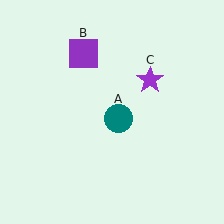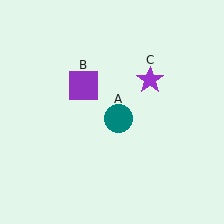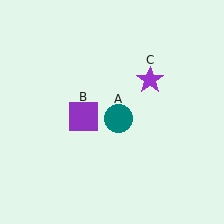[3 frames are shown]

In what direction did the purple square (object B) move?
The purple square (object B) moved down.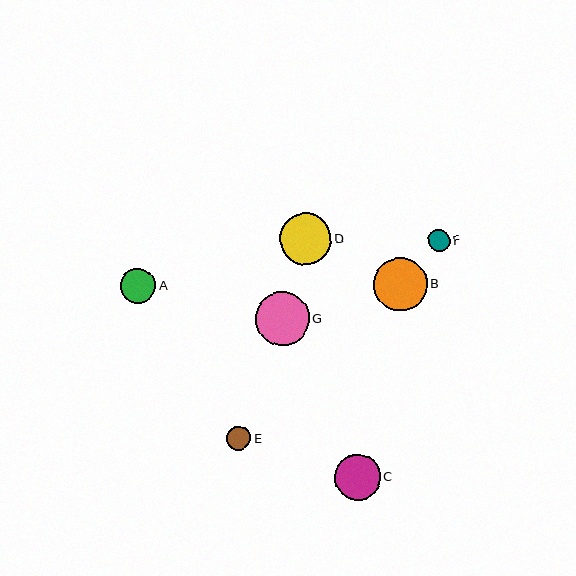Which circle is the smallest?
Circle F is the smallest with a size of approximately 21 pixels.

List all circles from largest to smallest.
From largest to smallest: G, B, D, C, A, E, F.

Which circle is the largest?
Circle G is the largest with a size of approximately 54 pixels.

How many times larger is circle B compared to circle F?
Circle B is approximately 2.5 times the size of circle F.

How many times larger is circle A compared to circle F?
Circle A is approximately 1.6 times the size of circle F.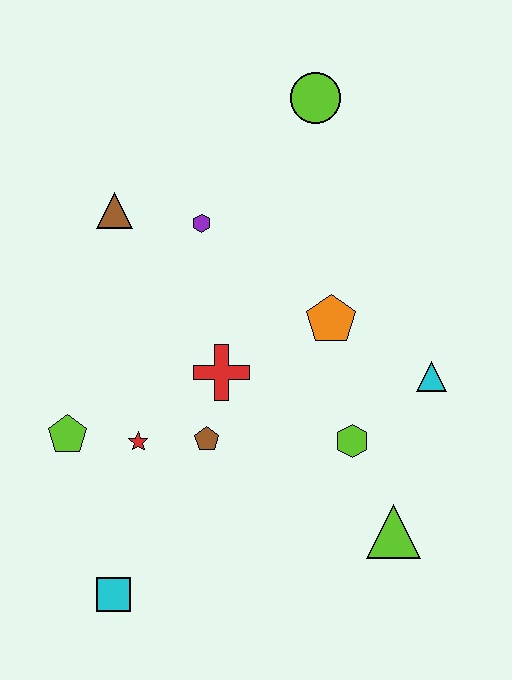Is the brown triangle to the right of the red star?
No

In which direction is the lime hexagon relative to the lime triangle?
The lime hexagon is above the lime triangle.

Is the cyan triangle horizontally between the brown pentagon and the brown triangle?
No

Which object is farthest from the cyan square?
The lime circle is farthest from the cyan square.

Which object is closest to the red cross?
The brown pentagon is closest to the red cross.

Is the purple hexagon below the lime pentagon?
No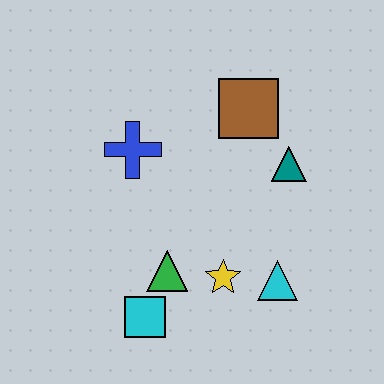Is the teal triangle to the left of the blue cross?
No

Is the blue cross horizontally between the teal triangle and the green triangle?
No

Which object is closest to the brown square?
The teal triangle is closest to the brown square.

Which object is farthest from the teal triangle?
The cyan square is farthest from the teal triangle.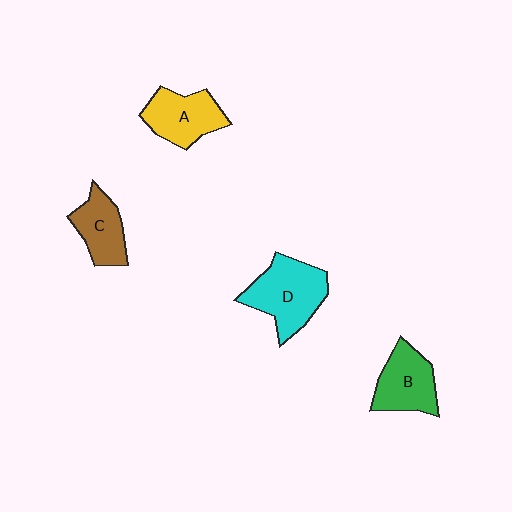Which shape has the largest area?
Shape D (cyan).